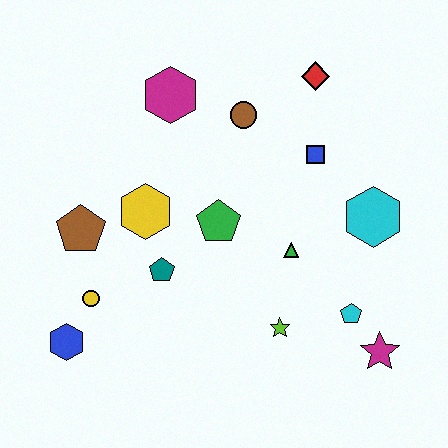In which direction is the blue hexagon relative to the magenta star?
The blue hexagon is to the left of the magenta star.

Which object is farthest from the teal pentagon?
The red diamond is farthest from the teal pentagon.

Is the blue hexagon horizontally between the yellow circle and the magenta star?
No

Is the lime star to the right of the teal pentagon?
Yes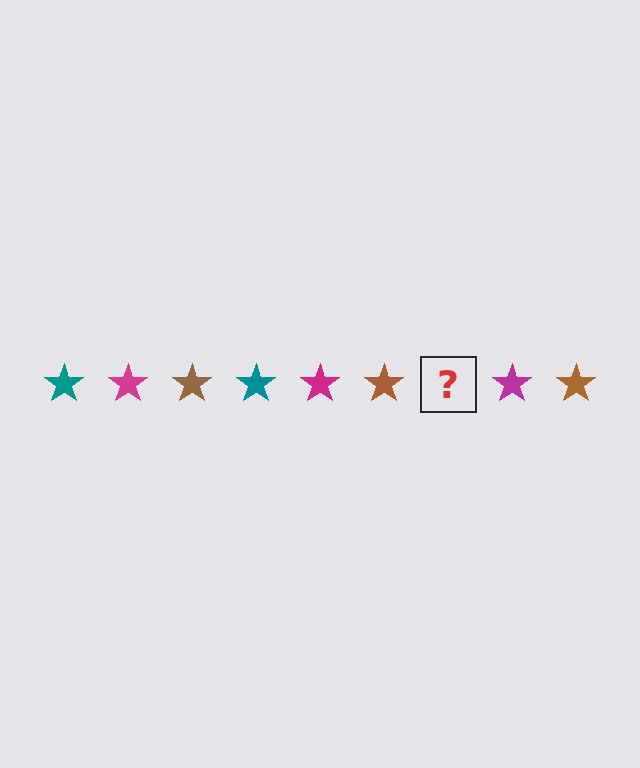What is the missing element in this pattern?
The missing element is a teal star.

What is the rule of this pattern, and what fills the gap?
The rule is that the pattern cycles through teal, magenta, brown stars. The gap should be filled with a teal star.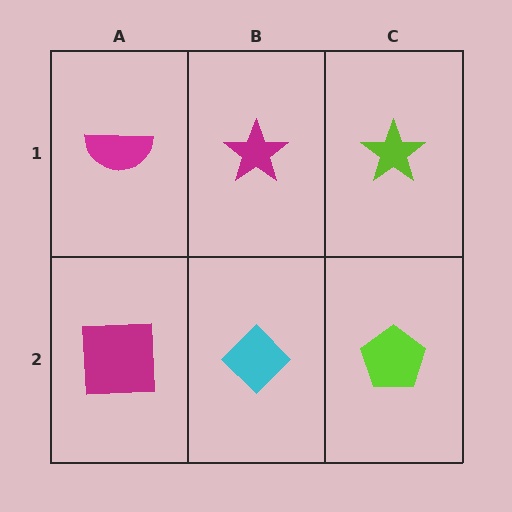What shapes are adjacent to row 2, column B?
A magenta star (row 1, column B), a magenta square (row 2, column A), a lime pentagon (row 2, column C).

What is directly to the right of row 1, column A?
A magenta star.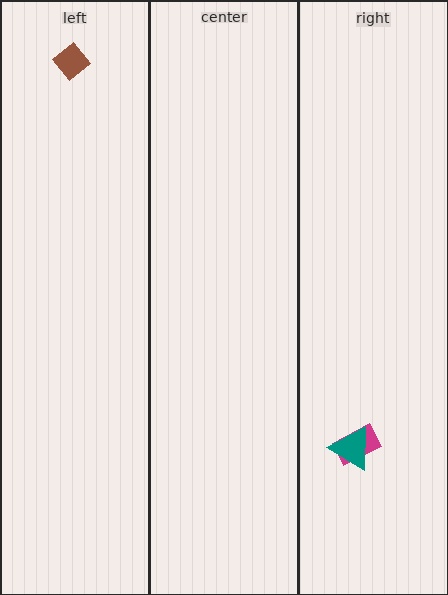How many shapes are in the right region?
2.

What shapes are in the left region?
The brown diamond.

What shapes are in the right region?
The magenta rectangle, the teal triangle.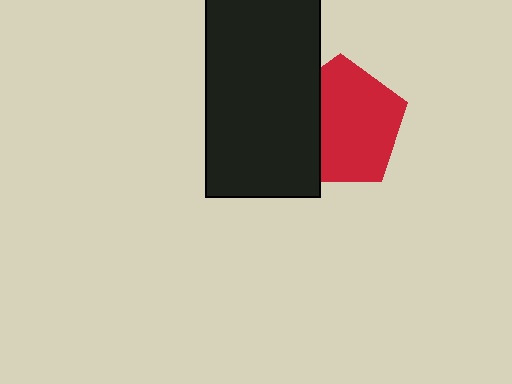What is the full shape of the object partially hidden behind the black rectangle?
The partially hidden object is a red pentagon.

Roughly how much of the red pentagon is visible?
Most of it is visible (roughly 69%).